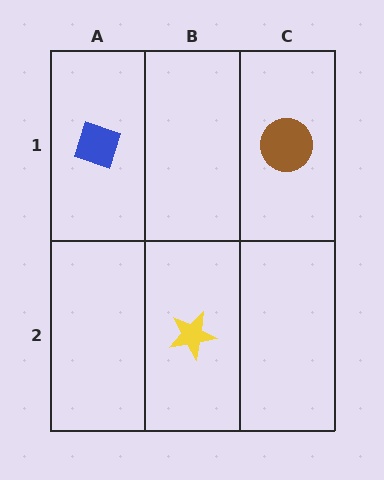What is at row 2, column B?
A yellow star.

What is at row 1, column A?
A blue diamond.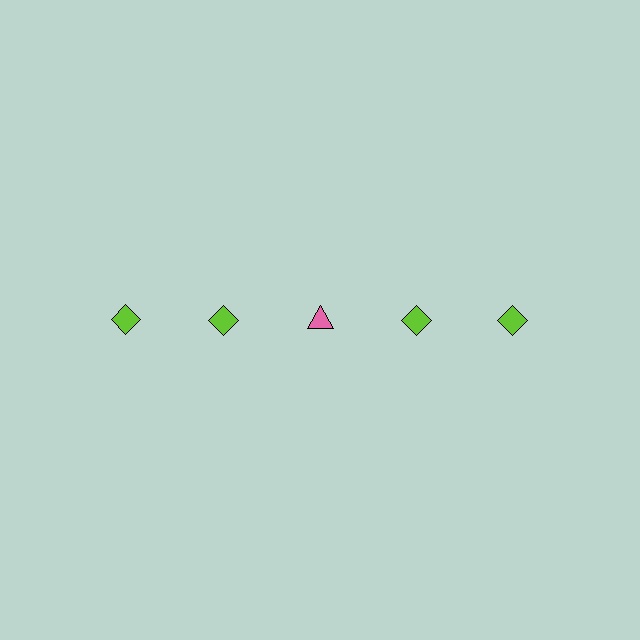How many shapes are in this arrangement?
There are 5 shapes arranged in a grid pattern.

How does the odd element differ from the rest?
It differs in both color (pink instead of lime) and shape (triangle instead of diamond).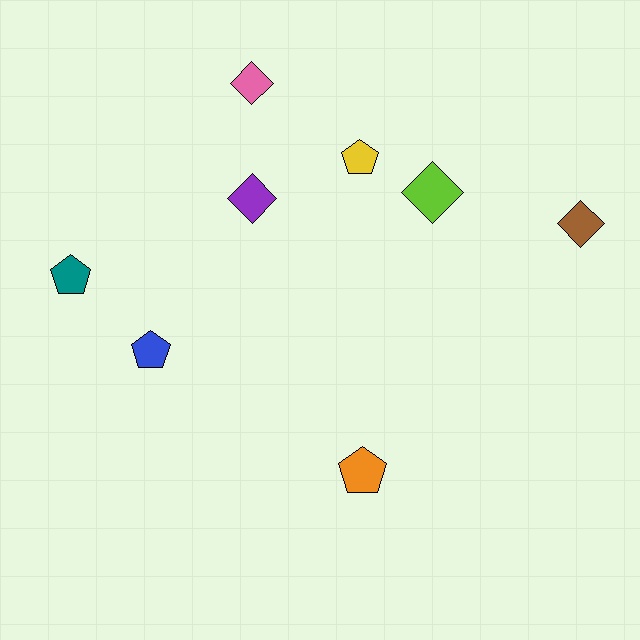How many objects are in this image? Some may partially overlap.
There are 8 objects.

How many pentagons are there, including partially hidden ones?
There are 4 pentagons.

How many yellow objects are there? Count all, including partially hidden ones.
There is 1 yellow object.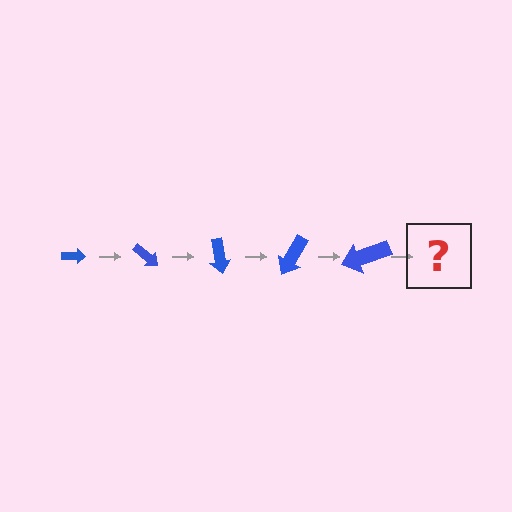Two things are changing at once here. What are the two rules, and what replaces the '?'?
The two rules are that the arrow grows larger each step and it rotates 40 degrees each step. The '?' should be an arrow, larger than the previous one and rotated 200 degrees from the start.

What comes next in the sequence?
The next element should be an arrow, larger than the previous one and rotated 200 degrees from the start.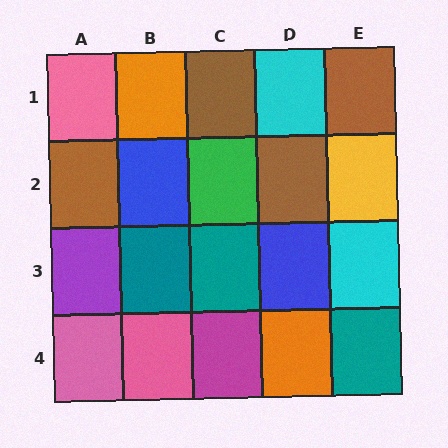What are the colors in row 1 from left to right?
Pink, orange, brown, cyan, brown.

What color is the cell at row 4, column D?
Orange.